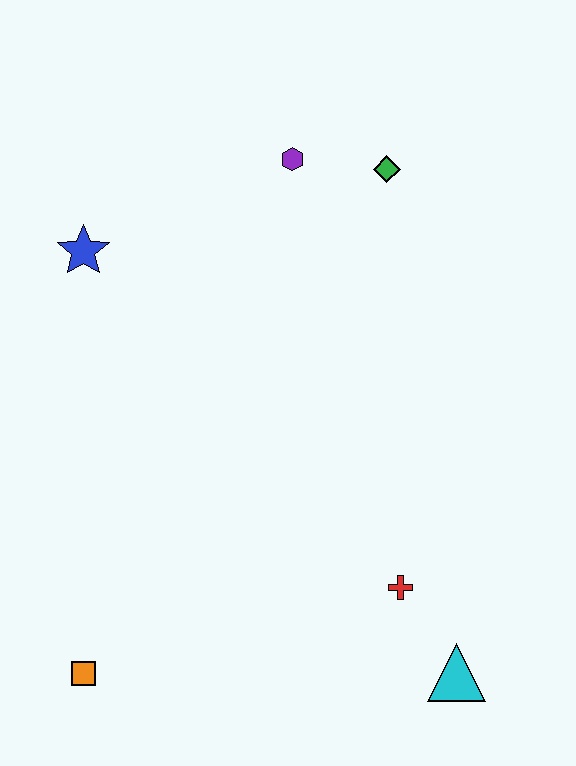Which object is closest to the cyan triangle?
The red cross is closest to the cyan triangle.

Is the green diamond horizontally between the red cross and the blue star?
Yes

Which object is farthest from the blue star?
The cyan triangle is farthest from the blue star.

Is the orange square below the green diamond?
Yes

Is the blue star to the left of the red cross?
Yes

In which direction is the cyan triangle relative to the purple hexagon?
The cyan triangle is below the purple hexagon.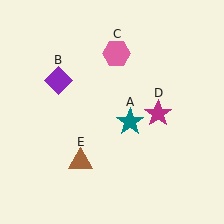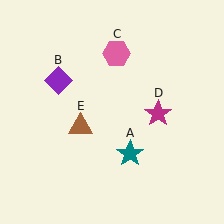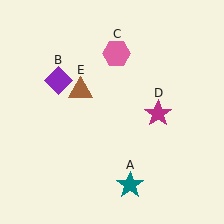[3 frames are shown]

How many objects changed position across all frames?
2 objects changed position: teal star (object A), brown triangle (object E).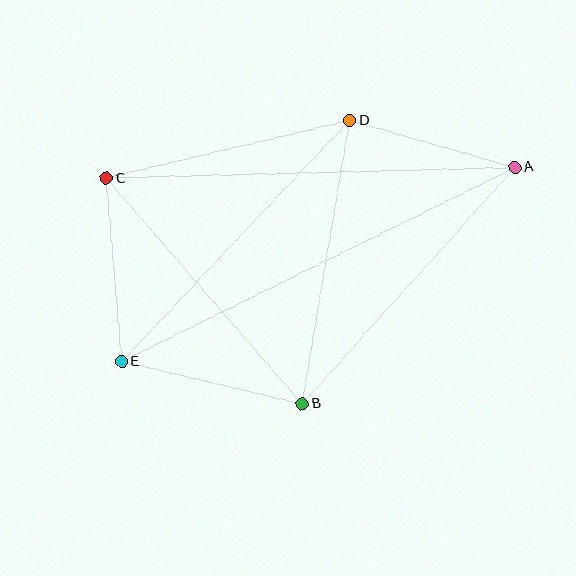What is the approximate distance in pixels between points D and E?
The distance between D and E is approximately 332 pixels.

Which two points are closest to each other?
Points A and D are closest to each other.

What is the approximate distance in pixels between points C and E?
The distance between C and E is approximately 184 pixels.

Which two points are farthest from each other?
Points A and E are farthest from each other.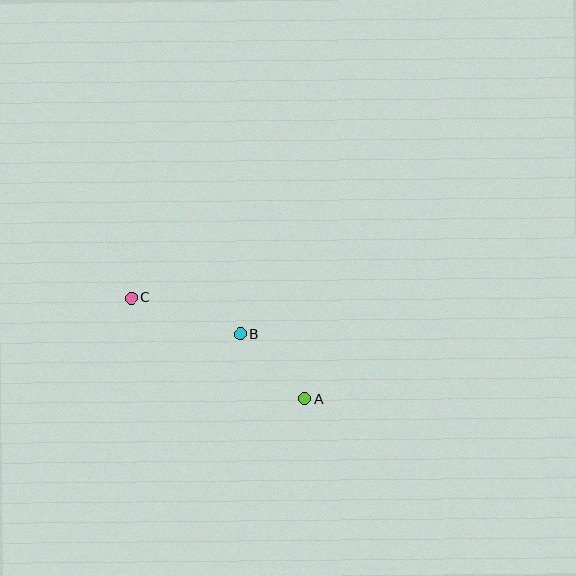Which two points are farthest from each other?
Points A and C are farthest from each other.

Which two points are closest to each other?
Points A and B are closest to each other.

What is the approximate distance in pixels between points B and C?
The distance between B and C is approximately 115 pixels.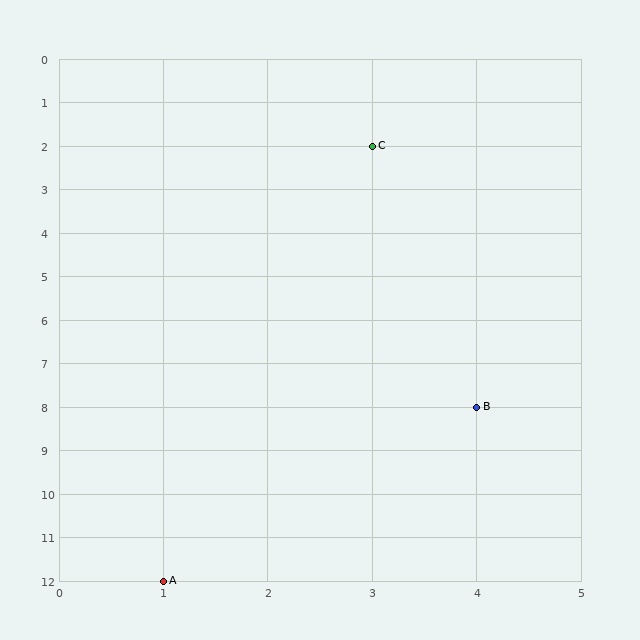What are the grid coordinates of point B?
Point B is at grid coordinates (4, 8).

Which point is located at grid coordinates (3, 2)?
Point C is at (3, 2).